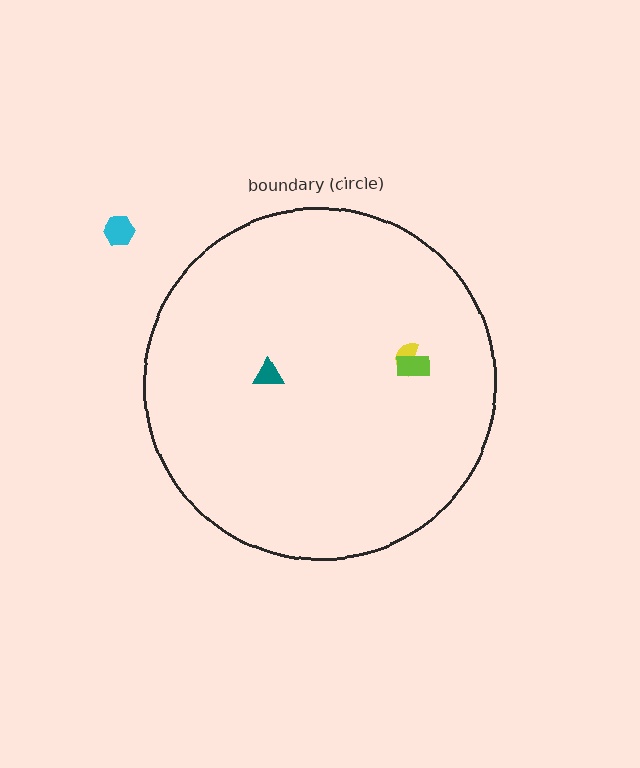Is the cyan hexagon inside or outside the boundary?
Outside.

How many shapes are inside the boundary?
3 inside, 1 outside.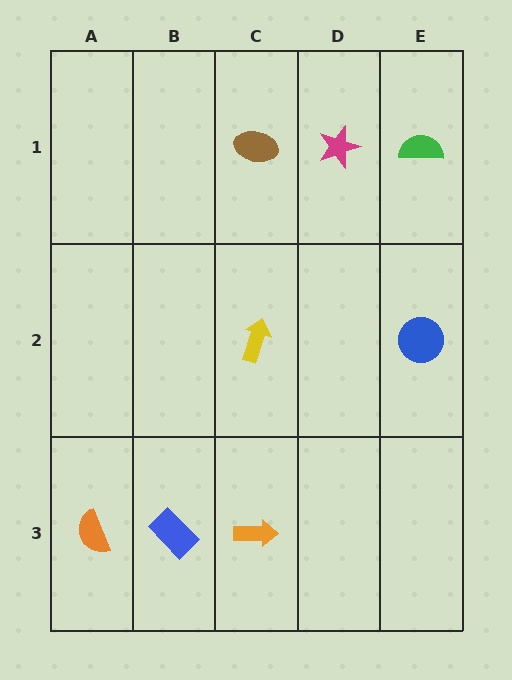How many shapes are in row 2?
2 shapes.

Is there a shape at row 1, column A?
No, that cell is empty.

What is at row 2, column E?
A blue circle.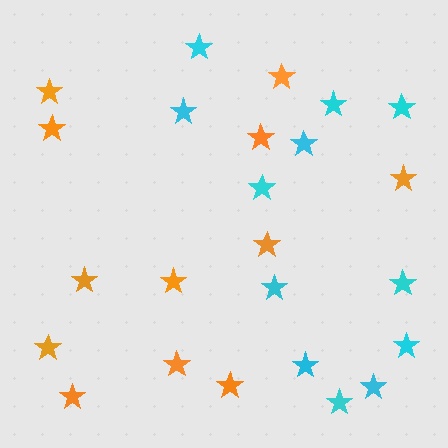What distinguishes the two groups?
There are 2 groups: one group of cyan stars (12) and one group of orange stars (12).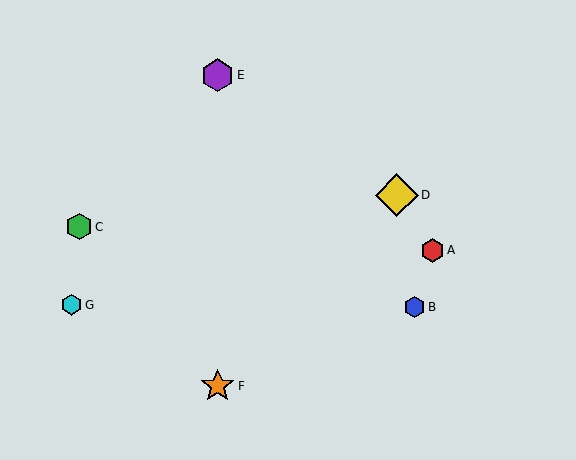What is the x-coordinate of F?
Object F is at x≈218.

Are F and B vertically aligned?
No, F is at x≈218 and B is at x≈415.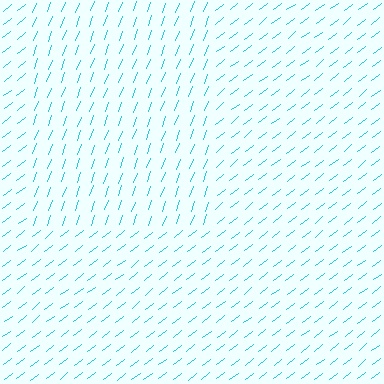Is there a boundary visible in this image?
Yes, there is a texture boundary formed by a change in line orientation.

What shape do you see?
I see a rectangle.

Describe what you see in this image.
The image is filled with small cyan line segments. A rectangle region in the image has lines oriented differently from the surrounding lines, creating a visible texture boundary.